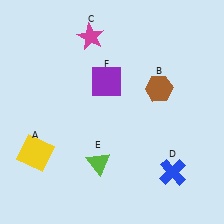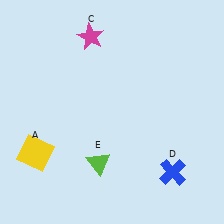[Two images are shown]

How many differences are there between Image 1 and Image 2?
There are 2 differences between the two images.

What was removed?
The purple square (F), the brown hexagon (B) were removed in Image 2.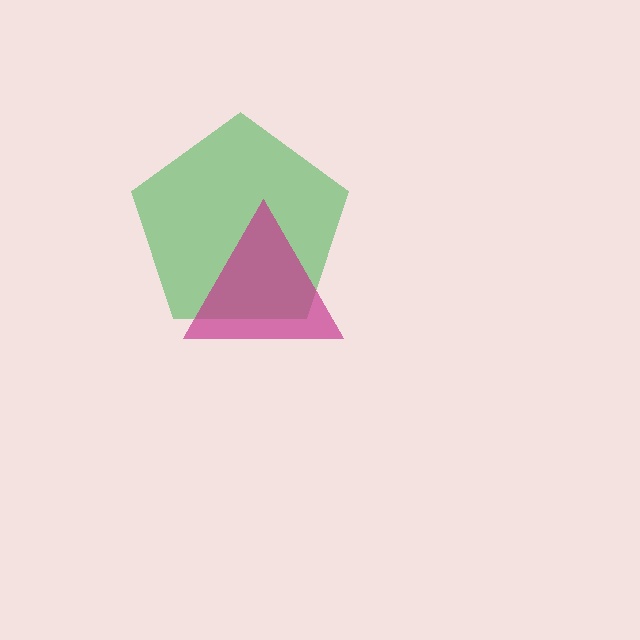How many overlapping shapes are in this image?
There are 2 overlapping shapes in the image.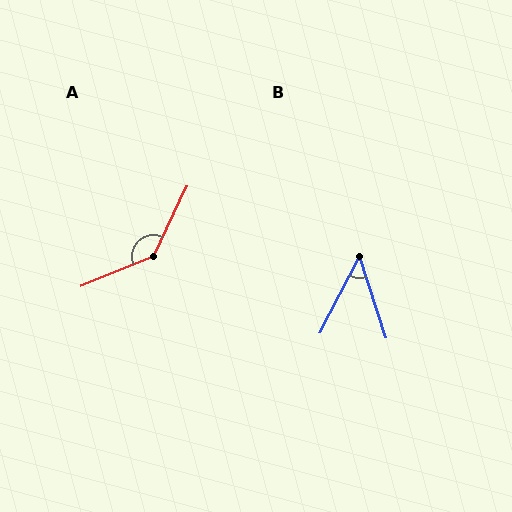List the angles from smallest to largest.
B (45°), A (137°).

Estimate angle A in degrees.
Approximately 137 degrees.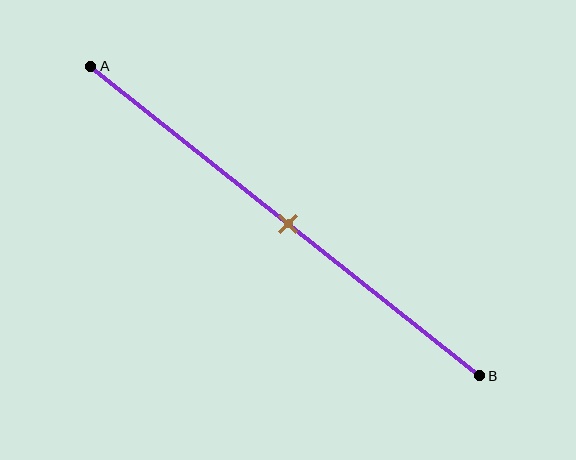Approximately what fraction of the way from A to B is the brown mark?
The brown mark is approximately 50% of the way from A to B.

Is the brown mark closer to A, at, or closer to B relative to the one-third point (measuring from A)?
The brown mark is closer to point B than the one-third point of segment AB.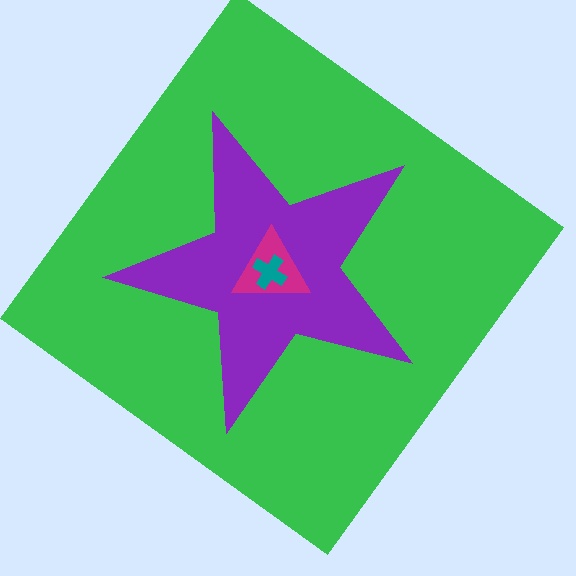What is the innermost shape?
The teal cross.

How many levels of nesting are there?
4.